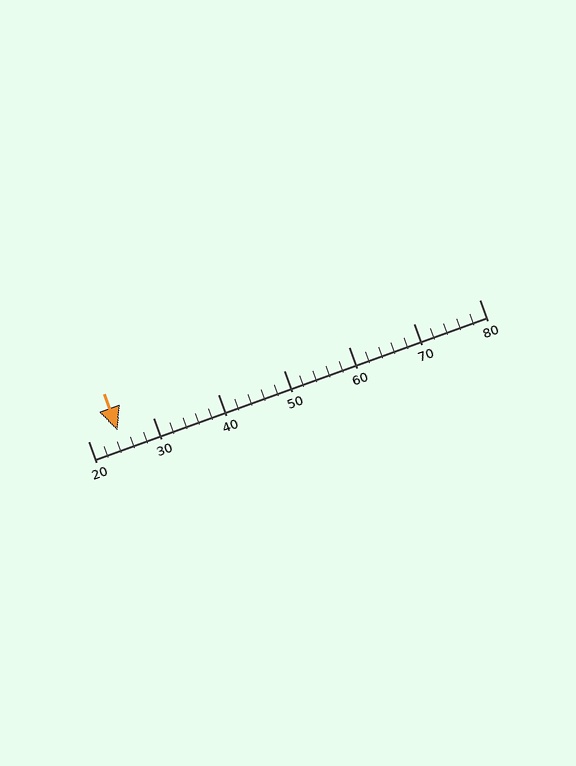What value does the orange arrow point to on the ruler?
The orange arrow points to approximately 25.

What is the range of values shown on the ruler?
The ruler shows values from 20 to 80.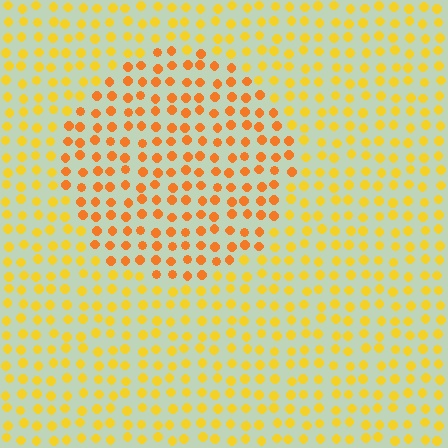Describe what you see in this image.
The image is filled with small yellow elements in a uniform arrangement. A circle-shaped region is visible where the elements are tinted to a slightly different hue, forming a subtle color boundary.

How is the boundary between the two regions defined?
The boundary is defined purely by a slight shift in hue (about 25 degrees). Spacing, size, and orientation are identical on both sides.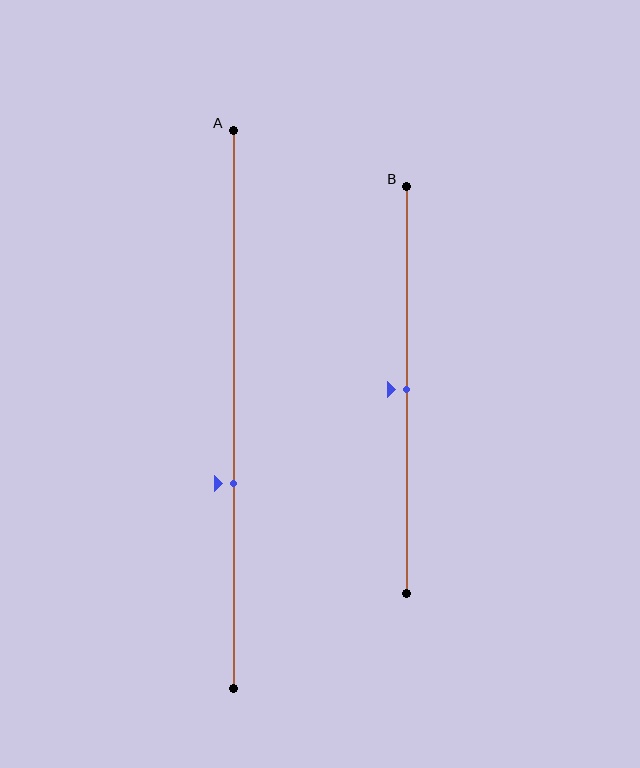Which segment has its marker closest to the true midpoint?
Segment B has its marker closest to the true midpoint.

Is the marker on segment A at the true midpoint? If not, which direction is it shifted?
No, the marker on segment A is shifted downward by about 13% of the segment length.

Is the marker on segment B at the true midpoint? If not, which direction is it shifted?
Yes, the marker on segment B is at the true midpoint.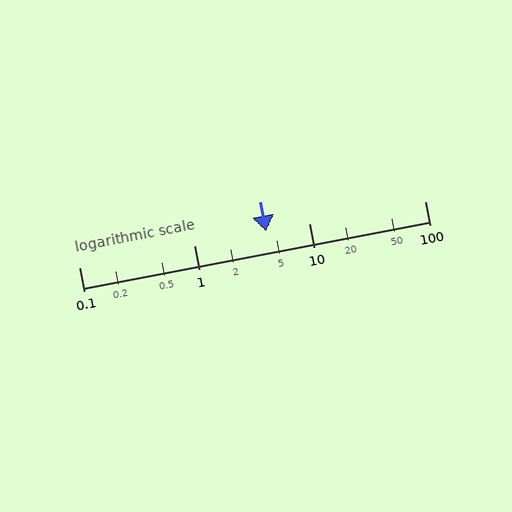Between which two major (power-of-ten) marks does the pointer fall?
The pointer is between 1 and 10.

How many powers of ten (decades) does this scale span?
The scale spans 3 decades, from 0.1 to 100.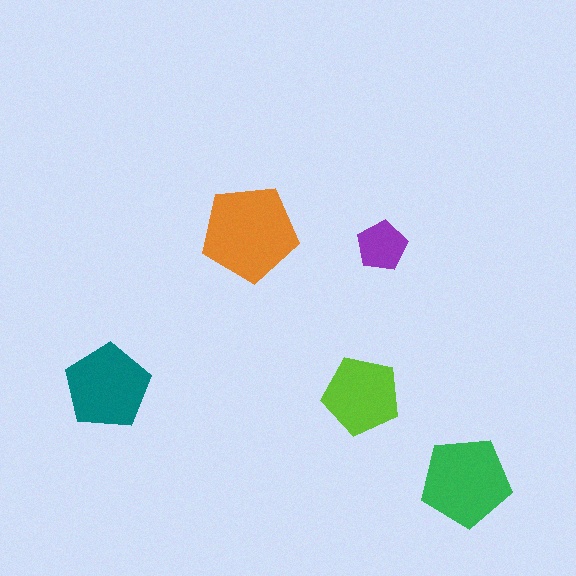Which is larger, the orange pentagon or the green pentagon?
The orange one.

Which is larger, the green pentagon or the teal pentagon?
The green one.